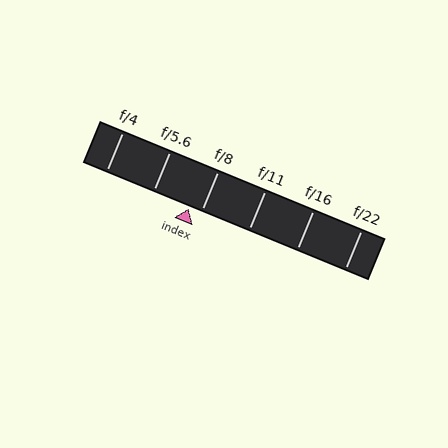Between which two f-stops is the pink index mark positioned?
The index mark is between f/5.6 and f/8.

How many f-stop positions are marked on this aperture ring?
There are 6 f-stop positions marked.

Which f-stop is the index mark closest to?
The index mark is closest to f/8.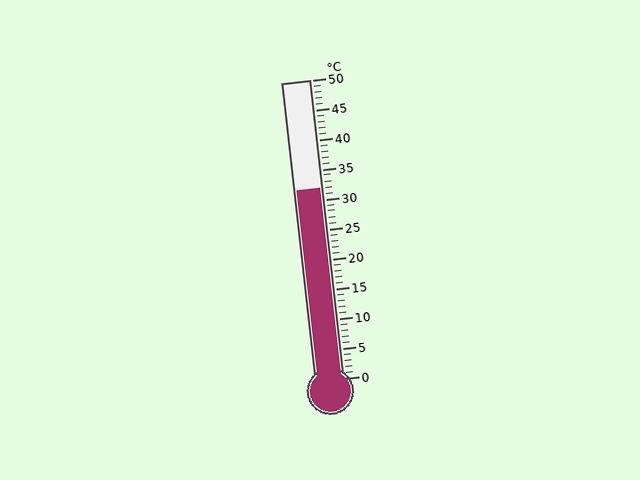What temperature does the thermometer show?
The thermometer shows approximately 32°C.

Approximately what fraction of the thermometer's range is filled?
The thermometer is filled to approximately 65% of its range.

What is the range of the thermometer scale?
The thermometer scale ranges from 0°C to 50°C.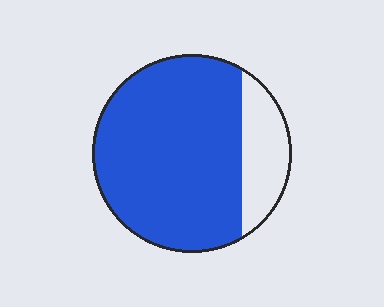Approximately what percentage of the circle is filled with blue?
Approximately 80%.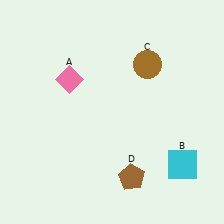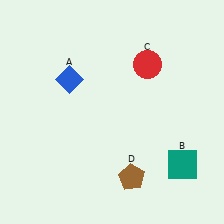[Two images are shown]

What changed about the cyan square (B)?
In Image 1, B is cyan. In Image 2, it changed to teal.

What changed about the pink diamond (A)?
In Image 1, A is pink. In Image 2, it changed to blue.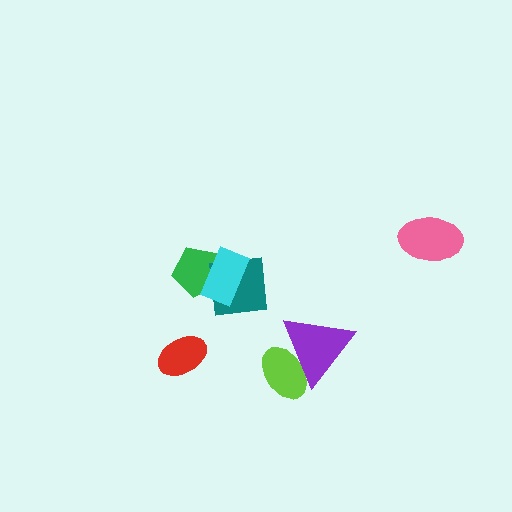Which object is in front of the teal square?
The cyan rectangle is in front of the teal square.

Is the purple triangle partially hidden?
No, no other shape covers it.